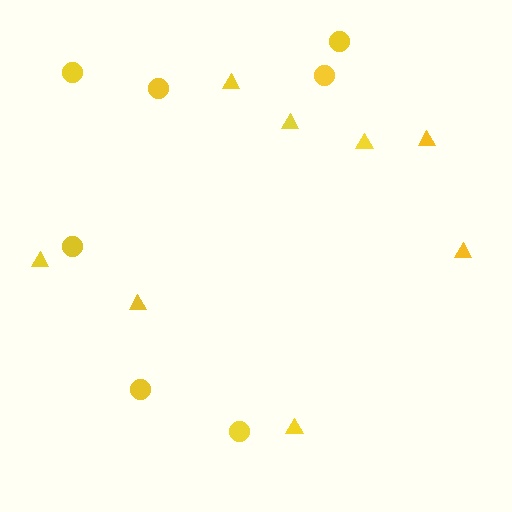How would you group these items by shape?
There are 2 groups: one group of circles (7) and one group of triangles (8).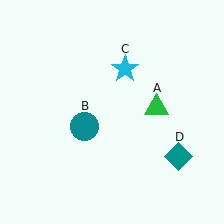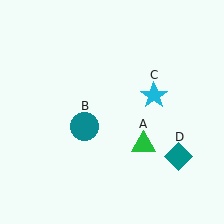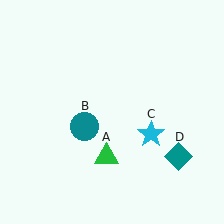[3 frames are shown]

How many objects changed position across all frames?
2 objects changed position: green triangle (object A), cyan star (object C).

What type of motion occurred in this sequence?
The green triangle (object A), cyan star (object C) rotated clockwise around the center of the scene.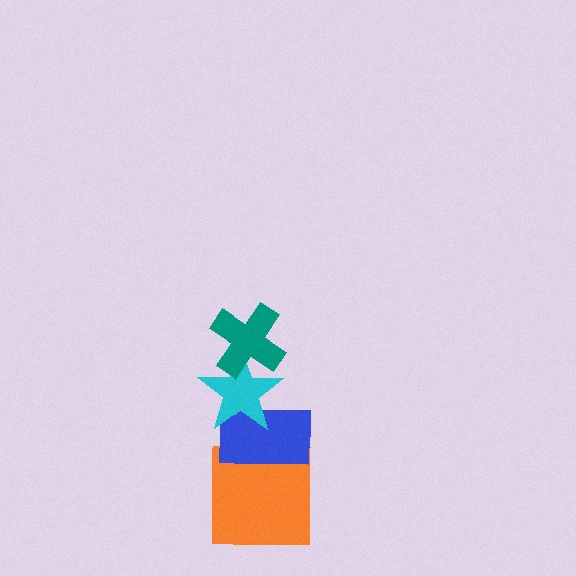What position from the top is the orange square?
The orange square is 4th from the top.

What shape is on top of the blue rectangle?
The cyan star is on top of the blue rectangle.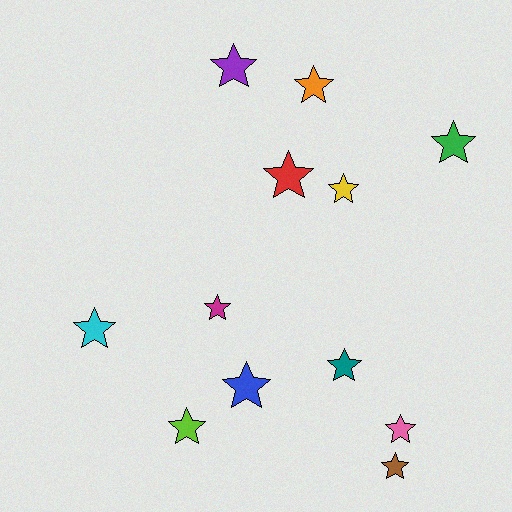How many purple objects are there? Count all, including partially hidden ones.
There is 1 purple object.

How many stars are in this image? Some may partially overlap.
There are 12 stars.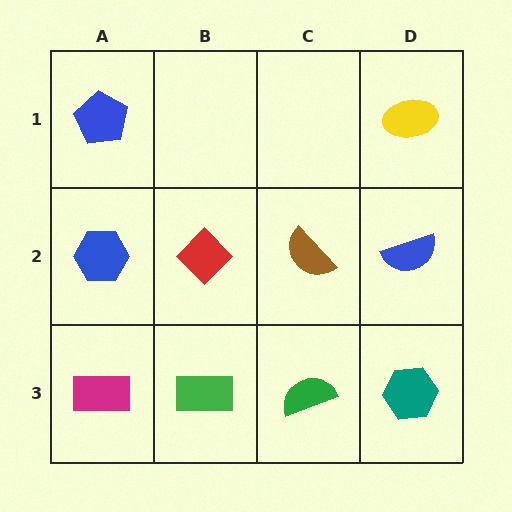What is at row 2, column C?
A brown semicircle.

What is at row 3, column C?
A green semicircle.